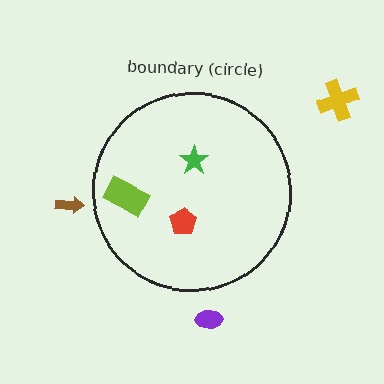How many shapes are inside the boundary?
3 inside, 3 outside.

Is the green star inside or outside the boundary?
Inside.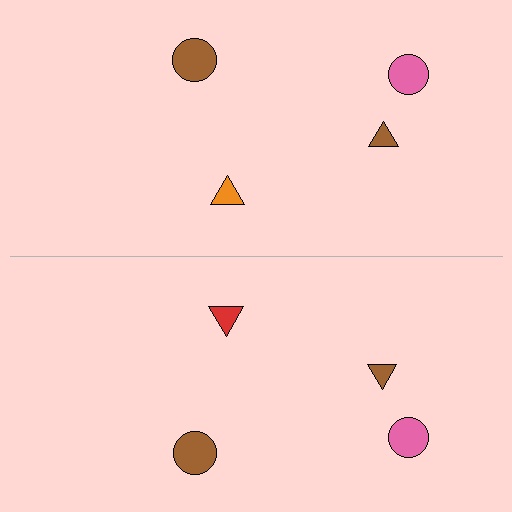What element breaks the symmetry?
The red triangle on the bottom side breaks the symmetry — its mirror counterpart is orange.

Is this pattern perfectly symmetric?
No, the pattern is not perfectly symmetric. The red triangle on the bottom side breaks the symmetry — its mirror counterpart is orange.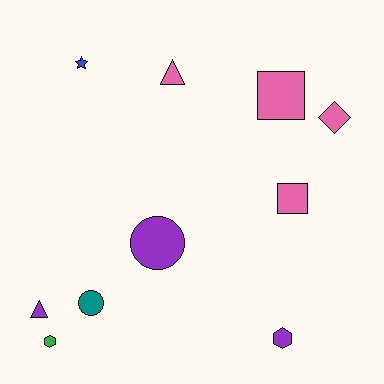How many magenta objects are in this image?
There are no magenta objects.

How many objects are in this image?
There are 10 objects.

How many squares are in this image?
There are 2 squares.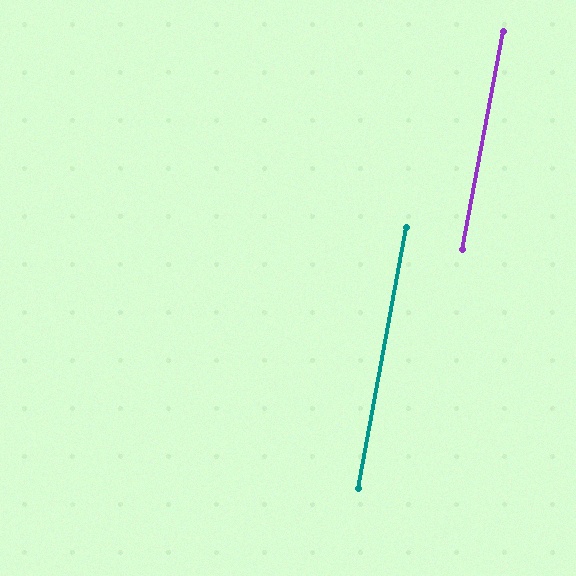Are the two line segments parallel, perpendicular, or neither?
Parallel — their directions differ by only 0.1°.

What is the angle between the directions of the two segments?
Approximately 0 degrees.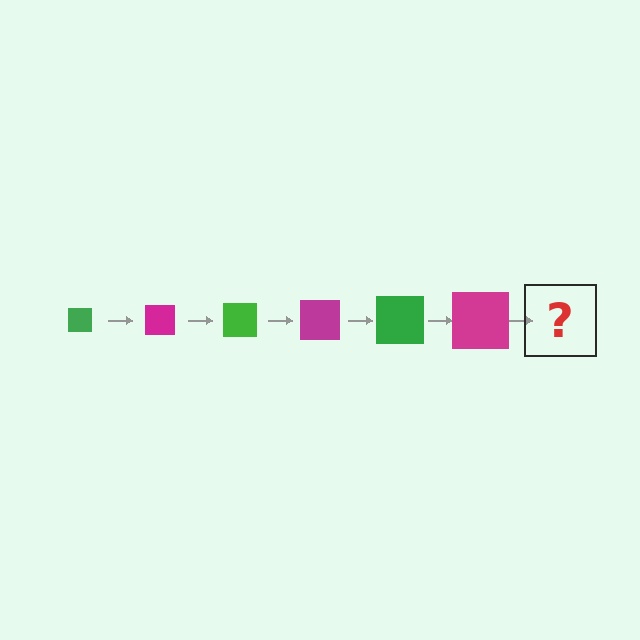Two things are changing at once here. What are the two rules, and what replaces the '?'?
The two rules are that the square grows larger each step and the color cycles through green and magenta. The '?' should be a green square, larger than the previous one.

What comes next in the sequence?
The next element should be a green square, larger than the previous one.